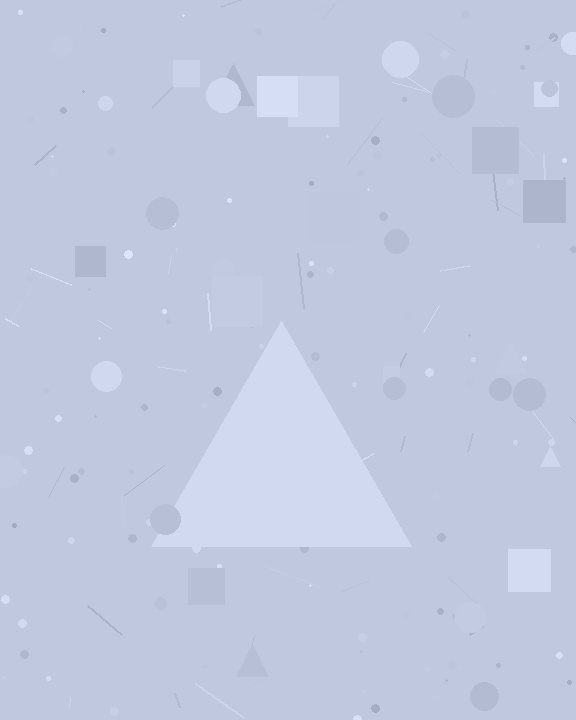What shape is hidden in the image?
A triangle is hidden in the image.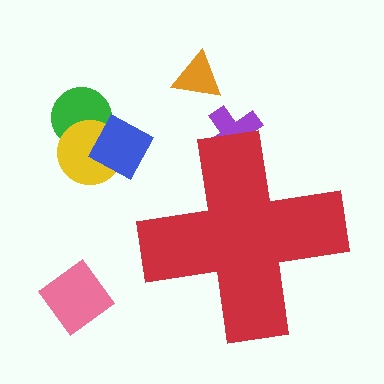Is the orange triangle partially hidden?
No, the orange triangle is fully visible.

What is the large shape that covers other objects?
A red cross.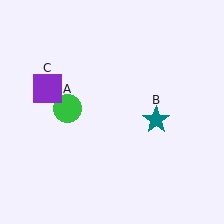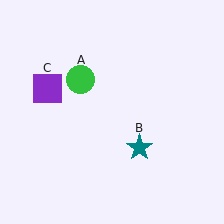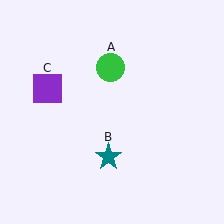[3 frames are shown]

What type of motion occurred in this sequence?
The green circle (object A), teal star (object B) rotated clockwise around the center of the scene.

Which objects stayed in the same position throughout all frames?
Purple square (object C) remained stationary.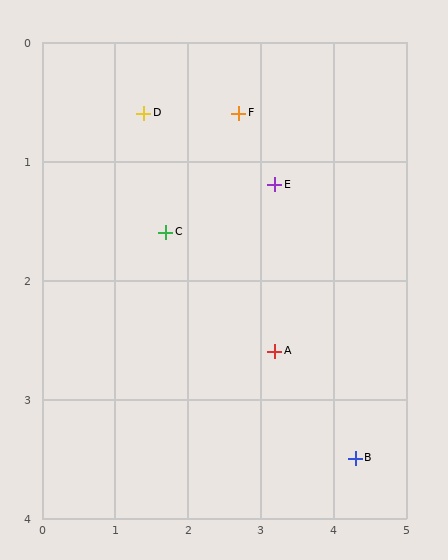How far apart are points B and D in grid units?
Points B and D are about 4.1 grid units apart.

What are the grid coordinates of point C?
Point C is at approximately (1.7, 1.6).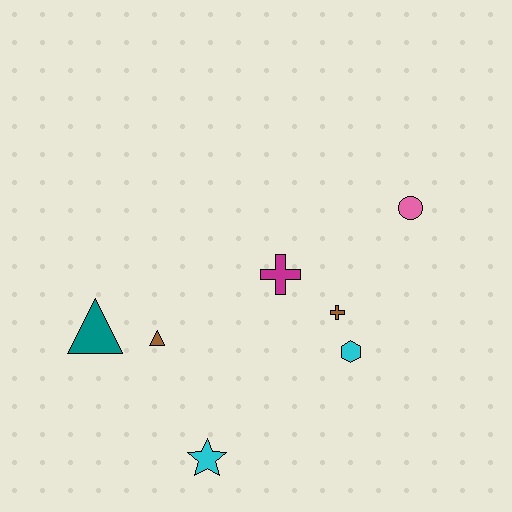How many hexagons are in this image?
There is 1 hexagon.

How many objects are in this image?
There are 7 objects.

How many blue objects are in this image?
There are no blue objects.